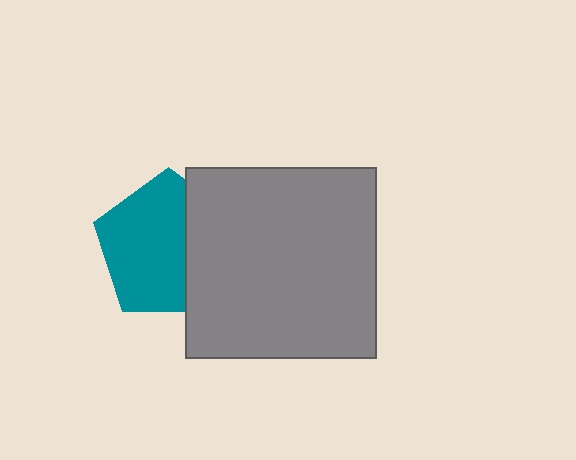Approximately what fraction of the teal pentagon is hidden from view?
Roughly 35% of the teal pentagon is hidden behind the gray square.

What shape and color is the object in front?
The object in front is a gray square.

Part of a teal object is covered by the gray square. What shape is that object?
It is a pentagon.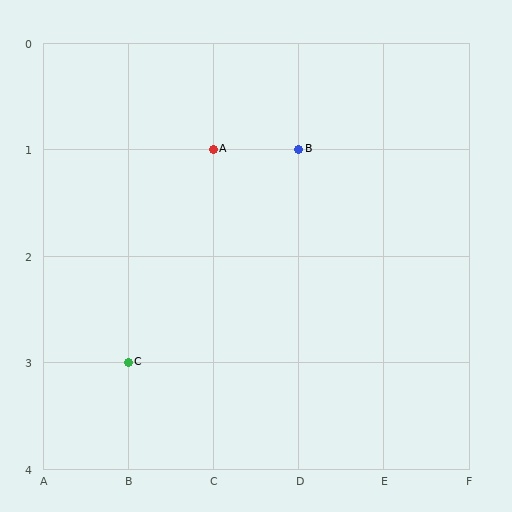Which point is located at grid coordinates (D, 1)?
Point B is at (D, 1).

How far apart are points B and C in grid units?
Points B and C are 2 columns and 2 rows apart (about 2.8 grid units diagonally).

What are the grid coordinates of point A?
Point A is at grid coordinates (C, 1).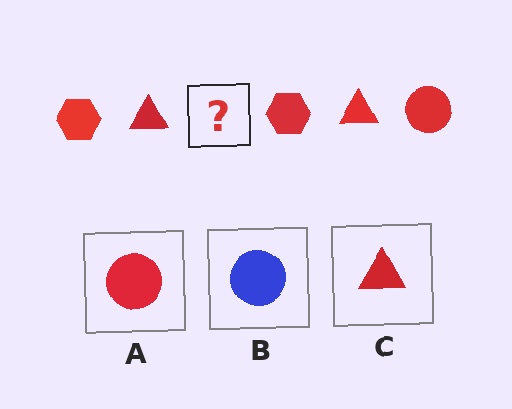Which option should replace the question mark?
Option A.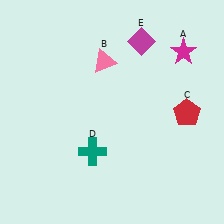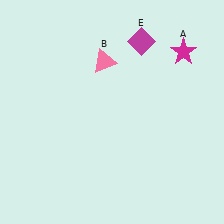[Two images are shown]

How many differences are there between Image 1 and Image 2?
There are 2 differences between the two images.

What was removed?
The teal cross (D), the red pentagon (C) were removed in Image 2.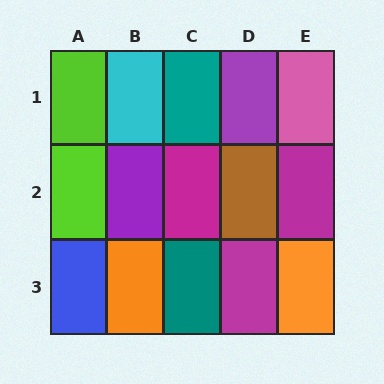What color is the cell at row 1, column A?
Lime.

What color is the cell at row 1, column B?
Cyan.